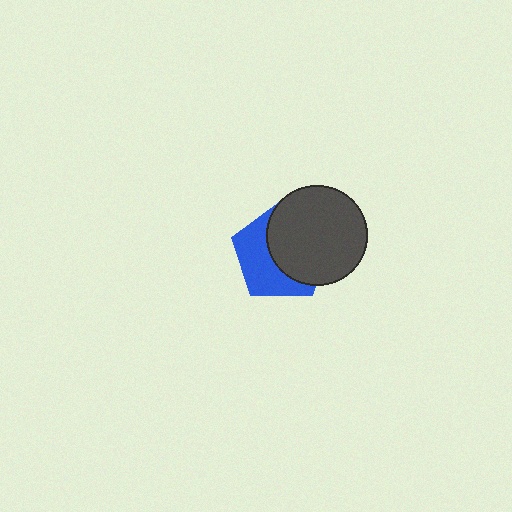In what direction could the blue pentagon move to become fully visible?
The blue pentagon could move left. That would shift it out from behind the dark gray circle entirely.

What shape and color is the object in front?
The object in front is a dark gray circle.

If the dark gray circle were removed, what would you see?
You would see the complete blue pentagon.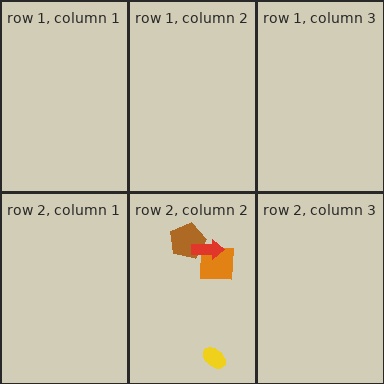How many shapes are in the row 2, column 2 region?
4.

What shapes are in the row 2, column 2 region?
The brown pentagon, the orange square, the yellow ellipse, the red arrow.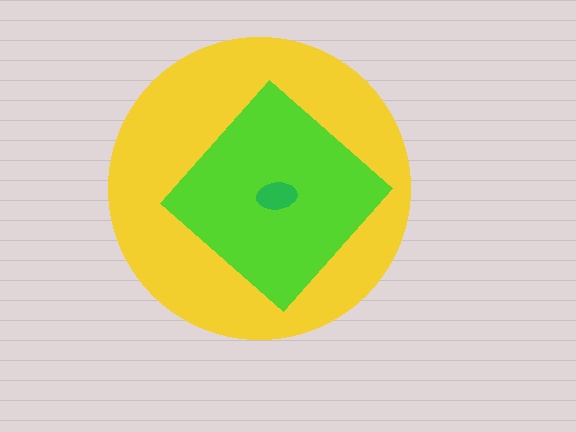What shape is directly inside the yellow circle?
The lime diamond.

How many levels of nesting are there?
3.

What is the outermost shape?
The yellow circle.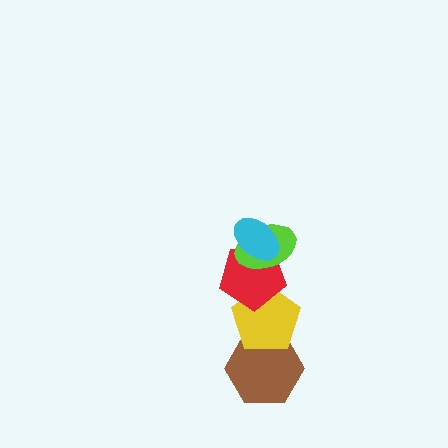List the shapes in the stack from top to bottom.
From top to bottom: the cyan ellipse, the lime ellipse, the red pentagon, the yellow pentagon, the brown hexagon.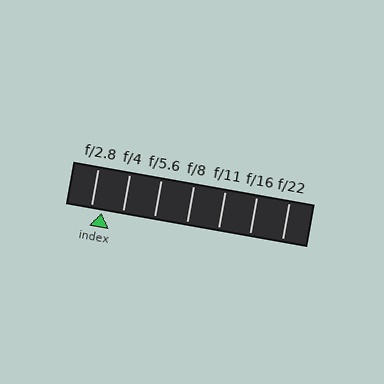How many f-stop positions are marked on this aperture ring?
There are 7 f-stop positions marked.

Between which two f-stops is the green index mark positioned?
The index mark is between f/2.8 and f/4.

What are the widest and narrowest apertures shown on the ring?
The widest aperture shown is f/2.8 and the narrowest is f/22.